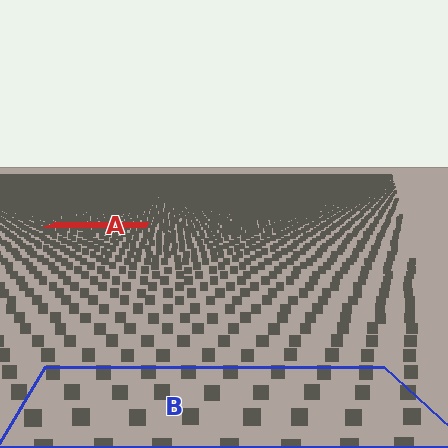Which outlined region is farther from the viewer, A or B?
Region A is farther from the viewer — the texture elements inside it appear smaller and more densely packed.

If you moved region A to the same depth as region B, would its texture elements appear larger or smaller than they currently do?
They would appear larger. At a closer depth, the same texture elements are projected at a bigger on-screen size.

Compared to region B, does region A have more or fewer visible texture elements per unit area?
Region A has more texture elements per unit area — they are packed more densely because it is farther away.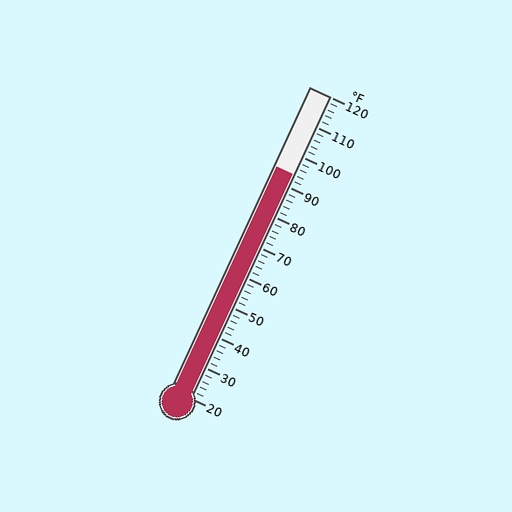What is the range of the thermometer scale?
The thermometer scale ranges from 20°F to 120°F.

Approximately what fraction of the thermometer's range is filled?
The thermometer is filled to approximately 75% of its range.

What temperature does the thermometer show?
The thermometer shows approximately 94°F.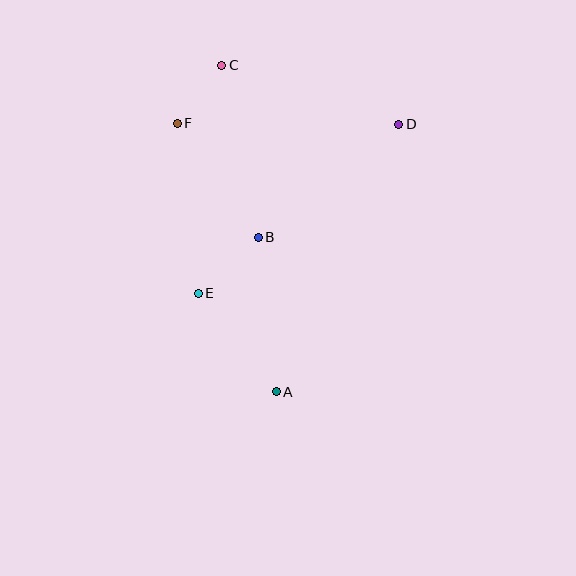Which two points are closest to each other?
Points C and F are closest to each other.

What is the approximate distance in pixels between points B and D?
The distance between B and D is approximately 180 pixels.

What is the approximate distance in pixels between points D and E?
The distance between D and E is approximately 262 pixels.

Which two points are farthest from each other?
Points A and C are farthest from each other.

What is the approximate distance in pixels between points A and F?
The distance between A and F is approximately 286 pixels.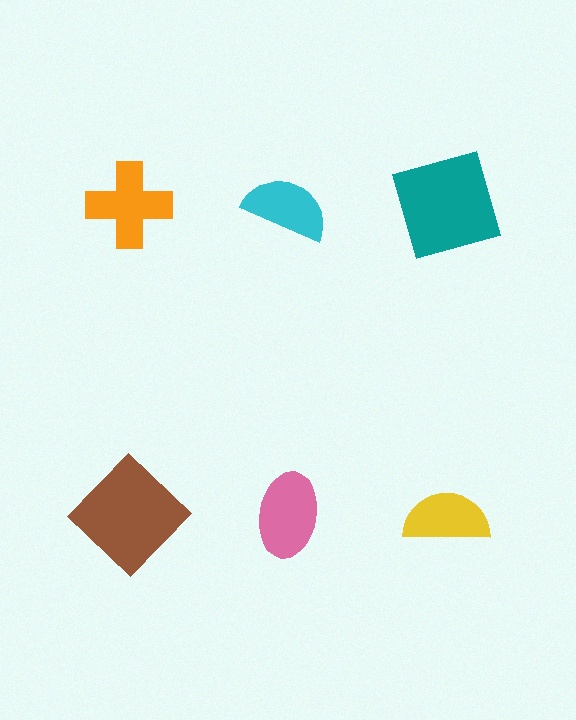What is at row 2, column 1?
A brown diamond.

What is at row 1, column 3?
A teal square.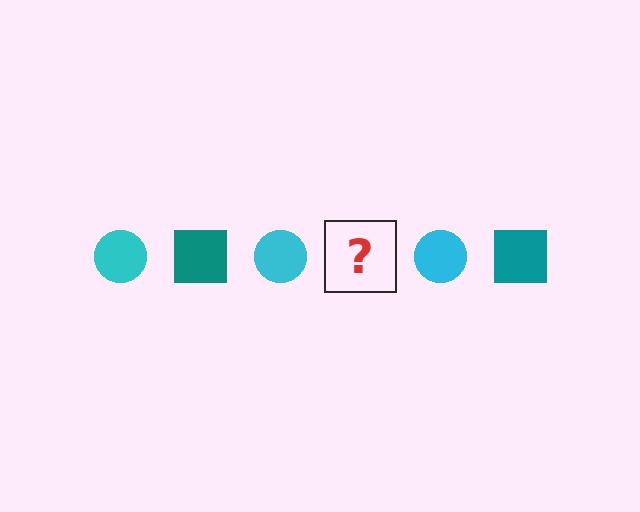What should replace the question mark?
The question mark should be replaced with a teal square.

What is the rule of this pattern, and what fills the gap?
The rule is that the pattern alternates between cyan circle and teal square. The gap should be filled with a teal square.